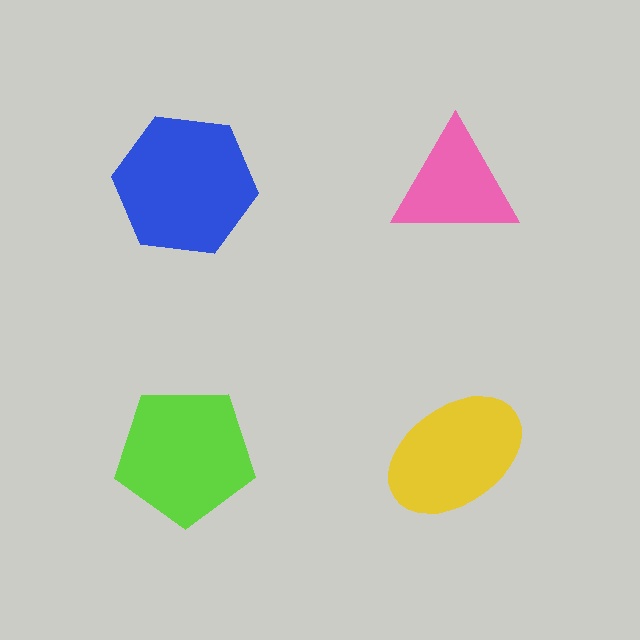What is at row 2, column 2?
A yellow ellipse.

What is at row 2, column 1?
A lime pentagon.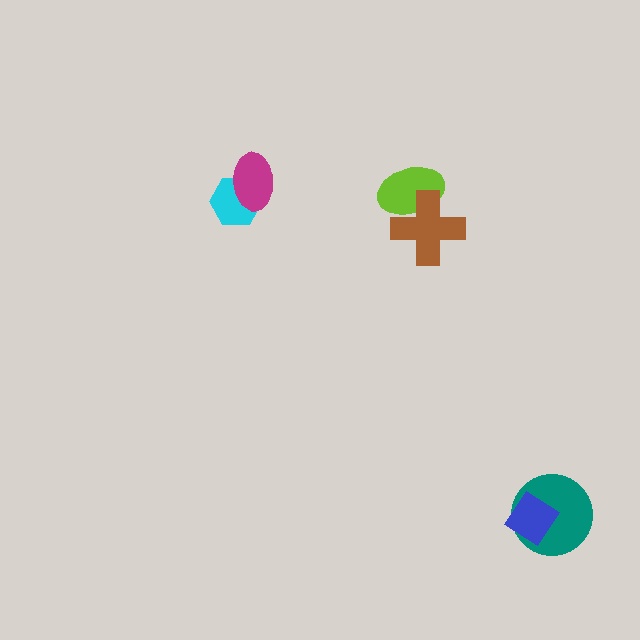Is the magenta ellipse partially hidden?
No, no other shape covers it.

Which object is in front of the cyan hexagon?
The magenta ellipse is in front of the cyan hexagon.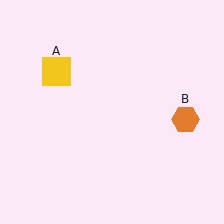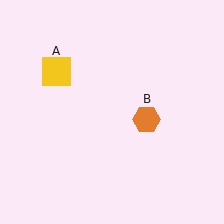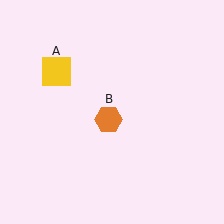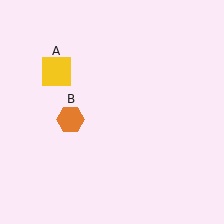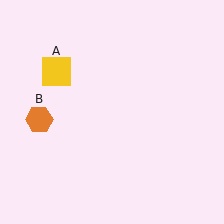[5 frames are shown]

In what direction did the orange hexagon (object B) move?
The orange hexagon (object B) moved left.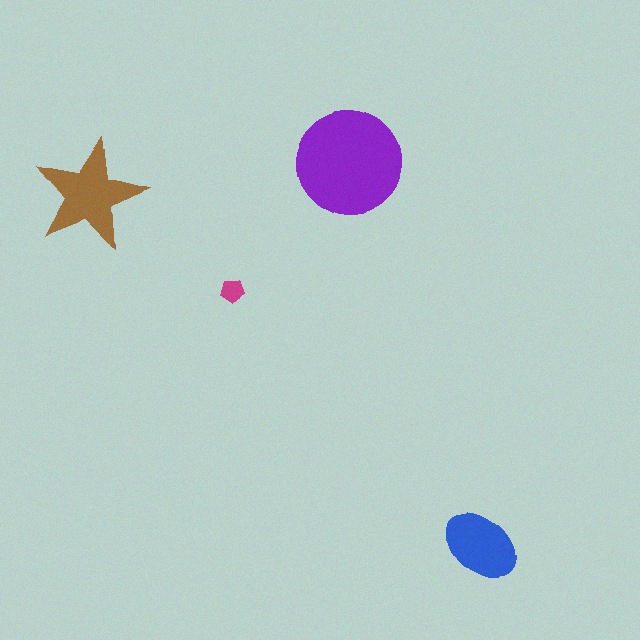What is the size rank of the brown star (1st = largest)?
2nd.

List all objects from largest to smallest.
The purple circle, the brown star, the blue ellipse, the magenta pentagon.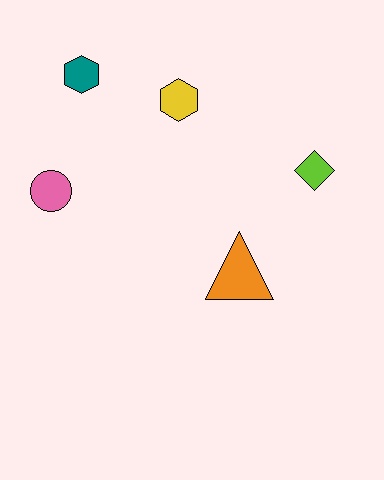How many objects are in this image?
There are 5 objects.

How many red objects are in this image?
There are no red objects.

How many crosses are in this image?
There are no crosses.